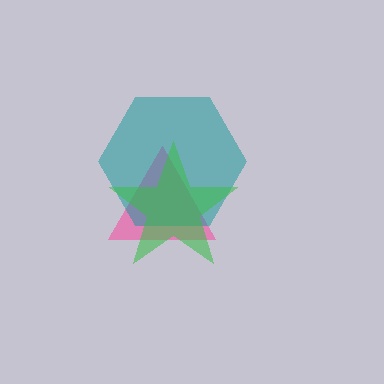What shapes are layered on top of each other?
The layered shapes are: a pink triangle, a teal hexagon, a green star.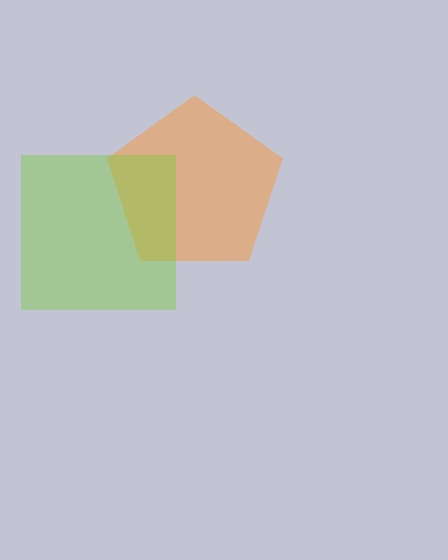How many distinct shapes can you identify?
There are 2 distinct shapes: an orange pentagon, a lime square.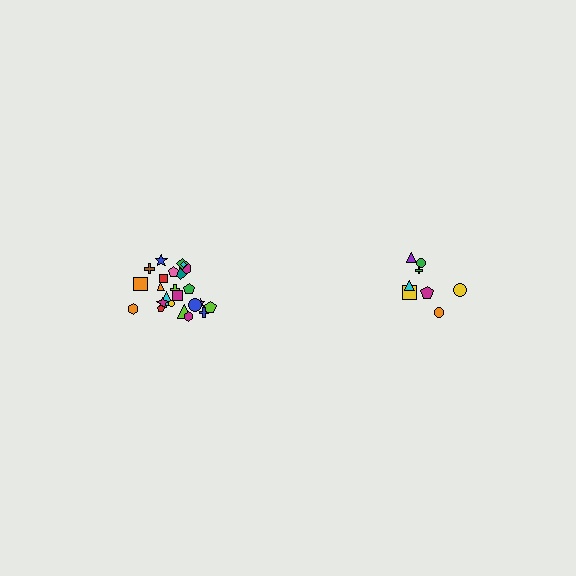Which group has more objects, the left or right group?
The left group.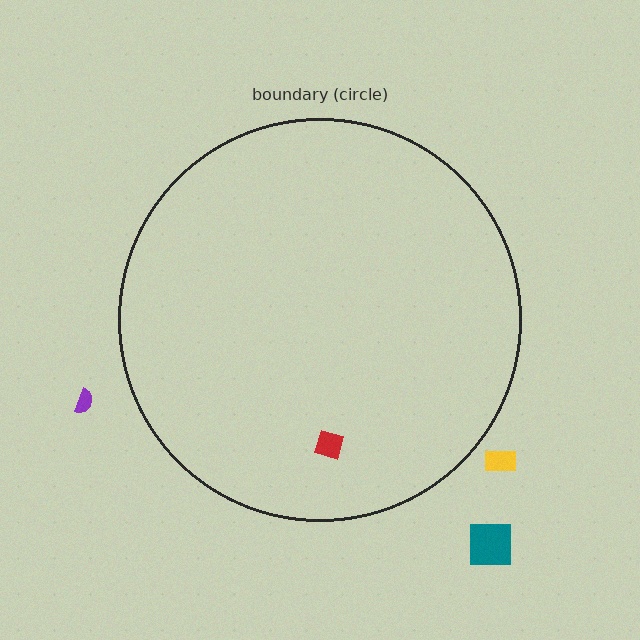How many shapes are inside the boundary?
1 inside, 3 outside.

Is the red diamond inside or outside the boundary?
Inside.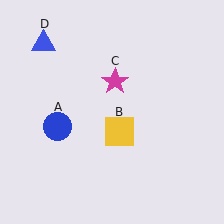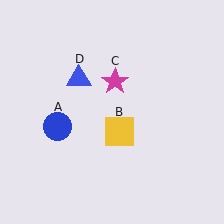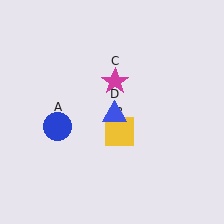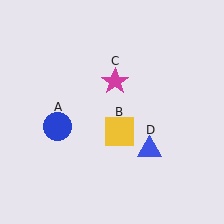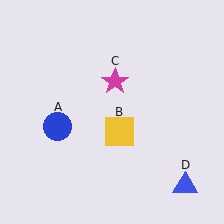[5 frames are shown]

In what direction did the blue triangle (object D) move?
The blue triangle (object D) moved down and to the right.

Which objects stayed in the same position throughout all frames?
Blue circle (object A) and yellow square (object B) and magenta star (object C) remained stationary.